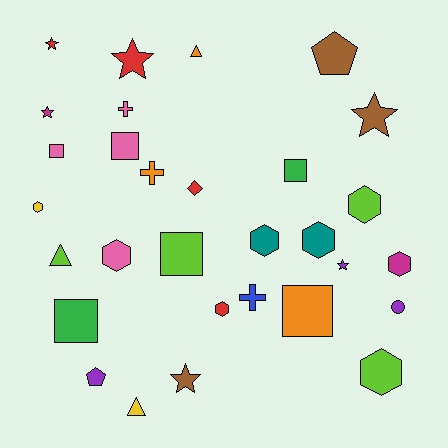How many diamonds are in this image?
There is 1 diamond.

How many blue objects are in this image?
There is 1 blue object.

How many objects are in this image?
There are 30 objects.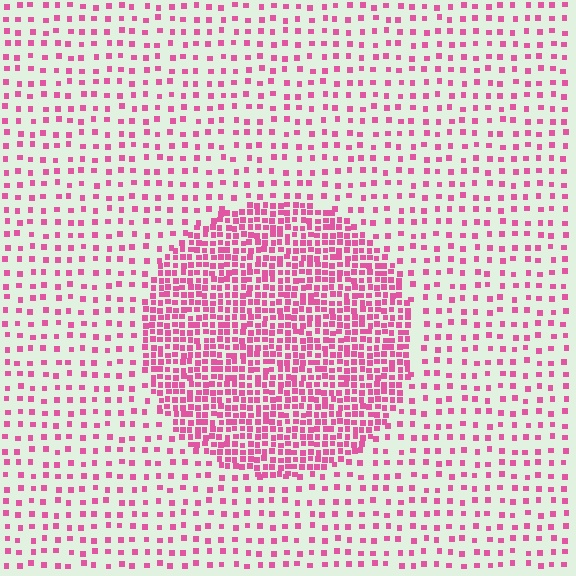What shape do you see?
I see a circle.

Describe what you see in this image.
The image contains small pink elements arranged at two different densities. A circle-shaped region is visible where the elements are more densely packed than the surrounding area.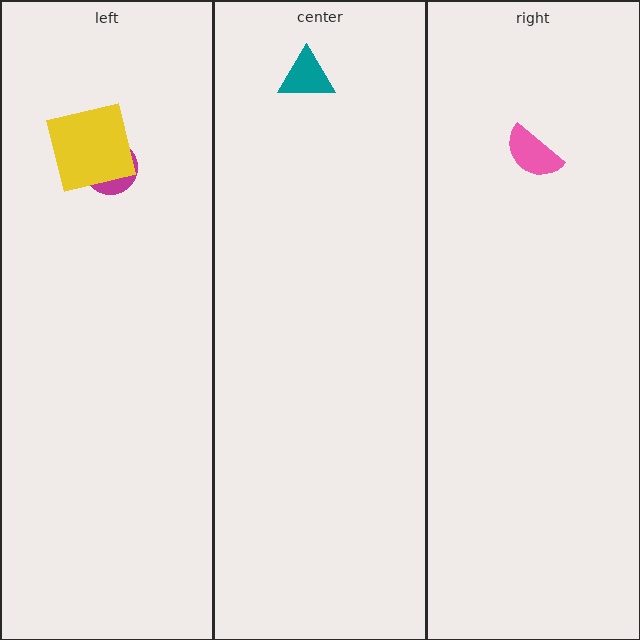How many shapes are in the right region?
1.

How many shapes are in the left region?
2.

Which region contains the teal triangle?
The center region.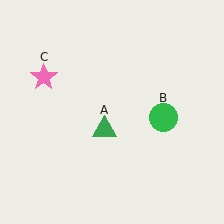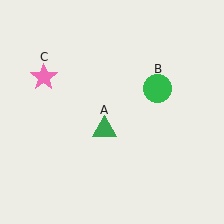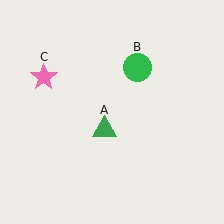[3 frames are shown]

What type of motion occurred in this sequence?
The green circle (object B) rotated counterclockwise around the center of the scene.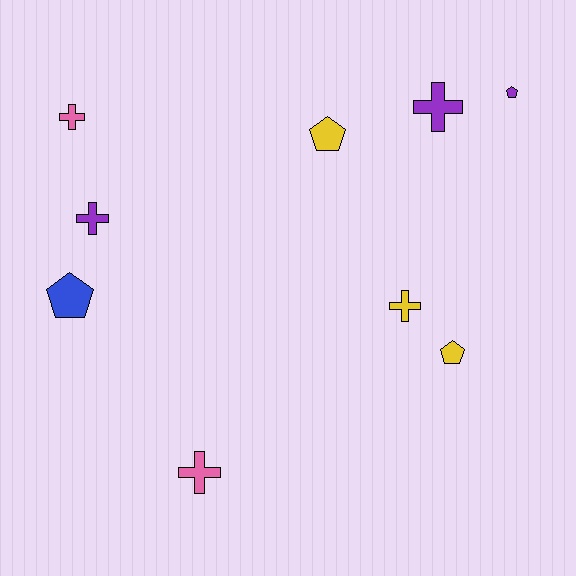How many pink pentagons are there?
There are no pink pentagons.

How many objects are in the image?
There are 9 objects.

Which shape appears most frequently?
Cross, with 5 objects.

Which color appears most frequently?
Purple, with 3 objects.